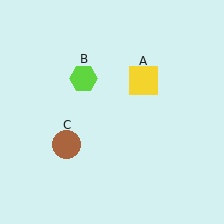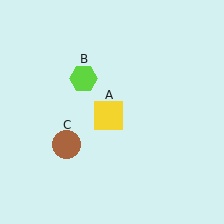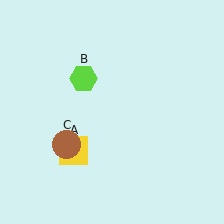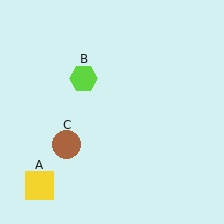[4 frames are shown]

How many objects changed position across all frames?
1 object changed position: yellow square (object A).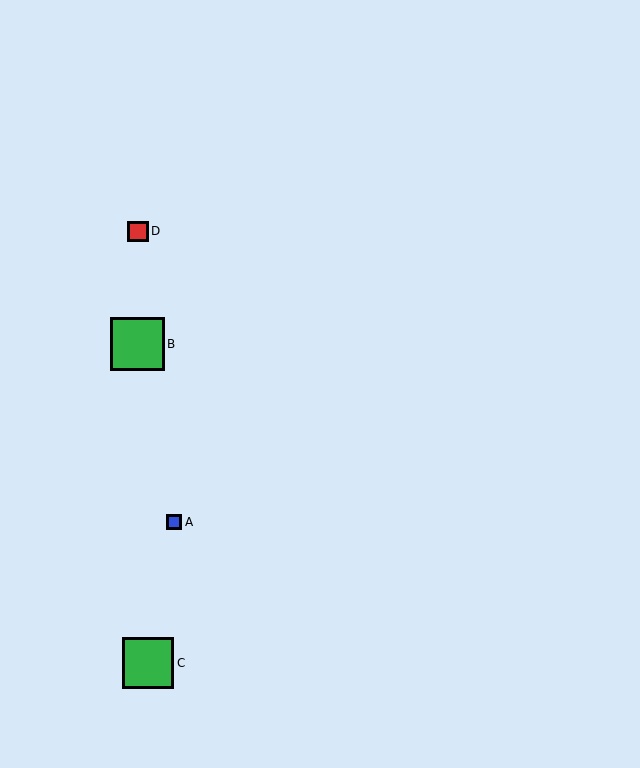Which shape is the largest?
The green square (labeled B) is the largest.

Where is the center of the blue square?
The center of the blue square is at (174, 522).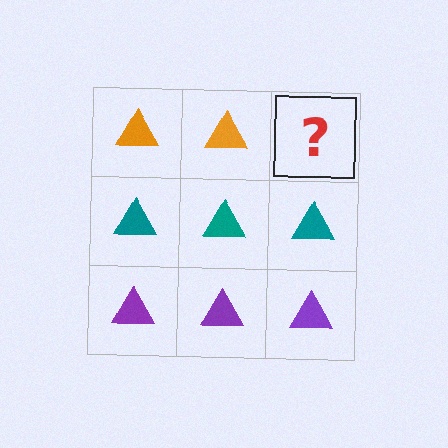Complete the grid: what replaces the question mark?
The question mark should be replaced with an orange triangle.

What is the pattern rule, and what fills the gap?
The rule is that each row has a consistent color. The gap should be filled with an orange triangle.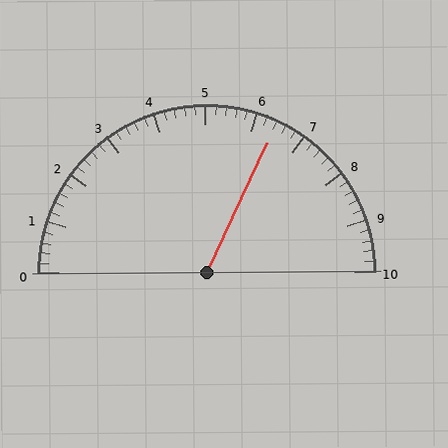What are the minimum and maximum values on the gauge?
The gauge ranges from 0 to 10.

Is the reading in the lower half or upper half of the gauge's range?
The reading is in the upper half of the range (0 to 10).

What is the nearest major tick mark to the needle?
The nearest major tick mark is 6.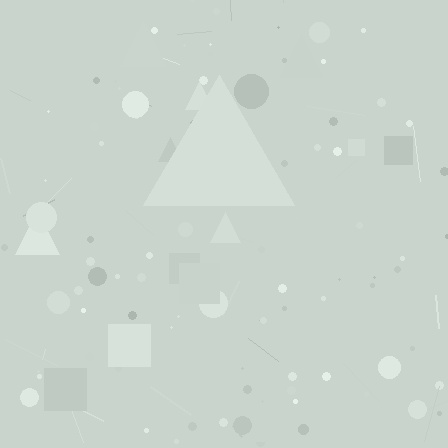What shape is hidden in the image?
A triangle is hidden in the image.